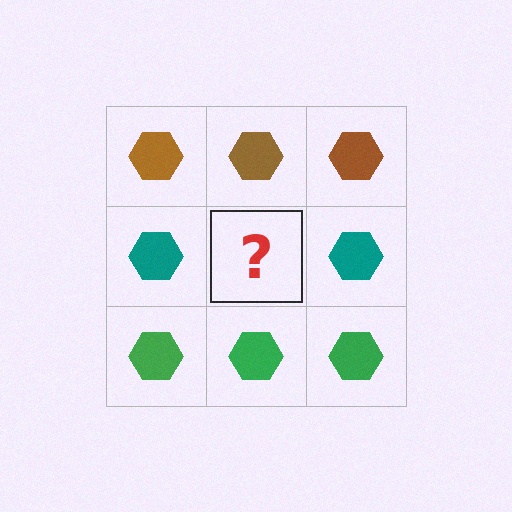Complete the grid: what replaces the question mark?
The question mark should be replaced with a teal hexagon.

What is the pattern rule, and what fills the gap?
The rule is that each row has a consistent color. The gap should be filled with a teal hexagon.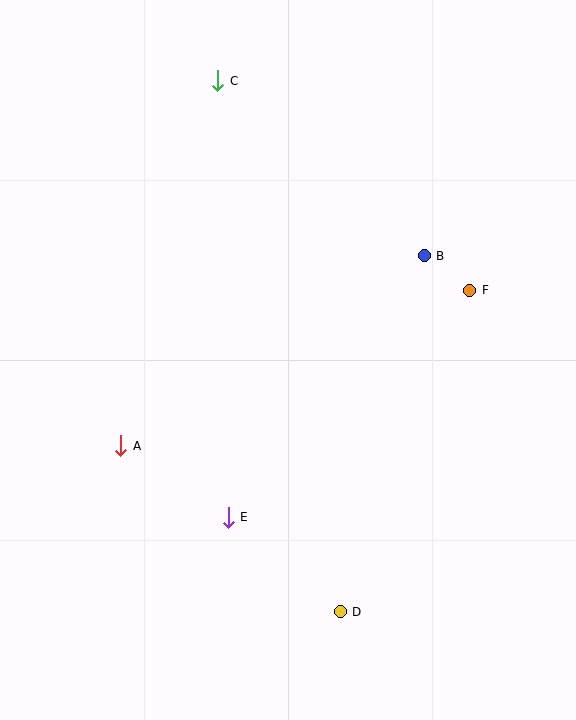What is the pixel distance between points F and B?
The distance between F and B is 57 pixels.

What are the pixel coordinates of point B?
Point B is at (424, 256).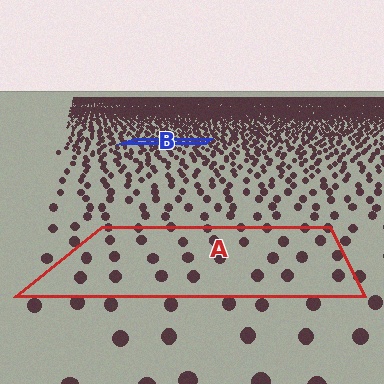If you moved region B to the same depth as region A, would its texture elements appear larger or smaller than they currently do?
They would appear larger. At a closer depth, the same texture elements are projected at a bigger on-screen size.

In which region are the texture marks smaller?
The texture marks are smaller in region B, because it is farther away.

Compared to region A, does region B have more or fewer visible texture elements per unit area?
Region B has more texture elements per unit area — they are packed more densely because it is farther away.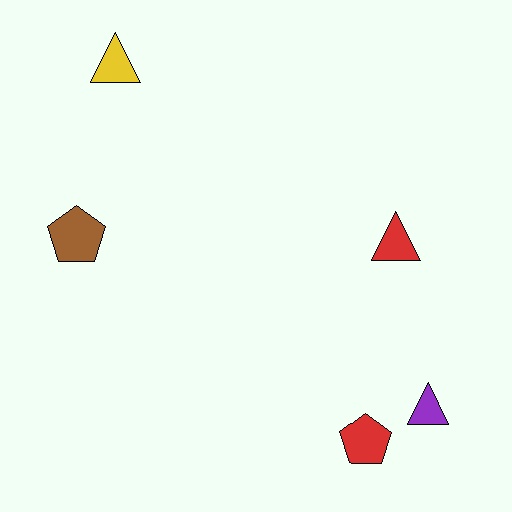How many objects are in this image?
There are 5 objects.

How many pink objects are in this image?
There are no pink objects.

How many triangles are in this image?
There are 3 triangles.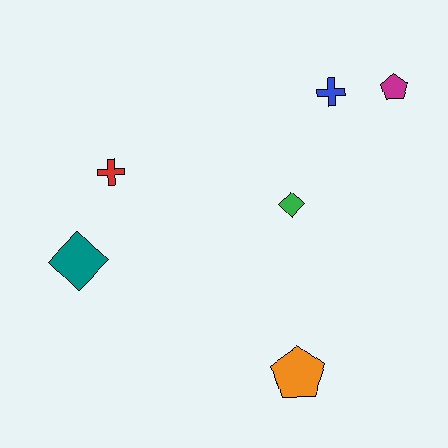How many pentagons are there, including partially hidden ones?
There are 2 pentagons.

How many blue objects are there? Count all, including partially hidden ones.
There is 1 blue object.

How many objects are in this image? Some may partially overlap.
There are 6 objects.